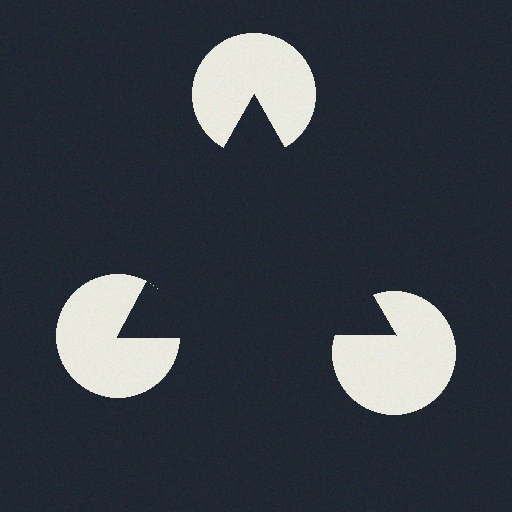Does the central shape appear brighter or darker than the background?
It typically appears slightly darker than the background, even though no actual brightness change is drawn.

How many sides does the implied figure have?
3 sides.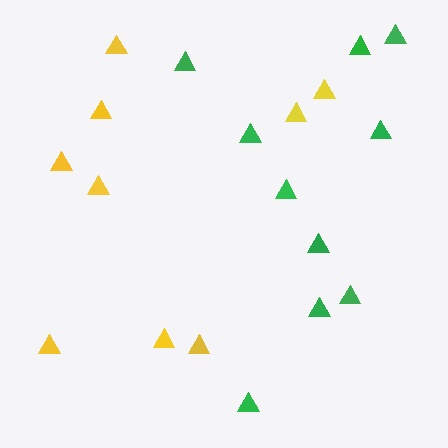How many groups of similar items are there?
There are 2 groups: one group of green triangles (10) and one group of yellow triangles (9).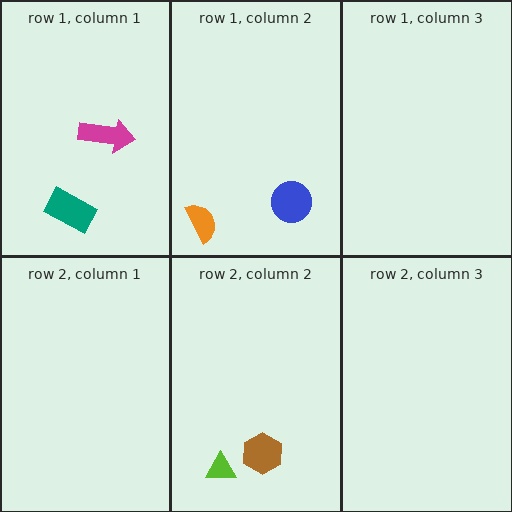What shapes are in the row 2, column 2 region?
The lime triangle, the brown hexagon.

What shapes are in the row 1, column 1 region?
The magenta arrow, the teal rectangle.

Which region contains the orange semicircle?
The row 1, column 2 region.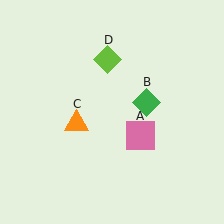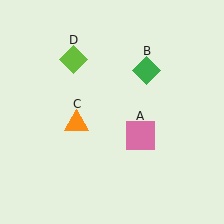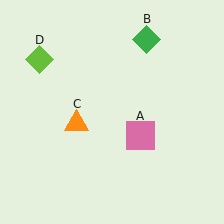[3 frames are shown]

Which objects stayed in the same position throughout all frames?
Pink square (object A) and orange triangle (object C) remained stationary.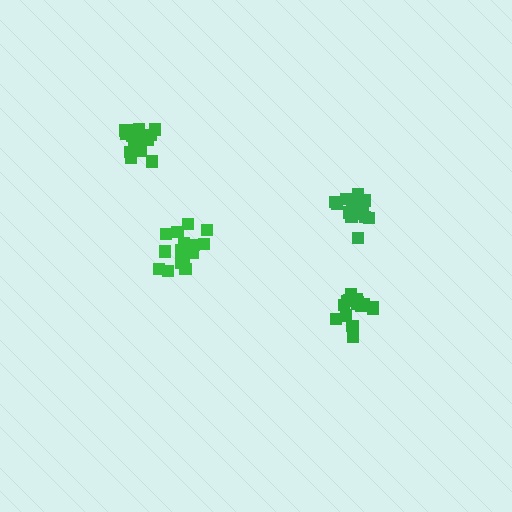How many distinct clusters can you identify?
There are 4 distinct clusters.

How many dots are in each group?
Group 1: 15 dots, Group 2: 16 dots, Group 3: 16 dots, Group 4: 15 dots (62 total).